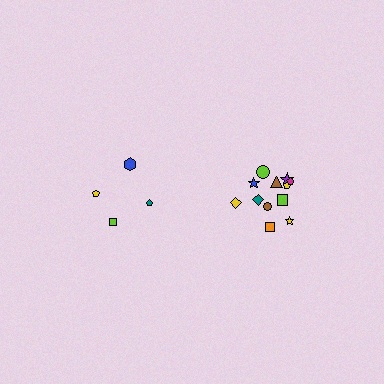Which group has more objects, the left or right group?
The right group.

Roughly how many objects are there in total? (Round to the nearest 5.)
Roughly 15 objects in total.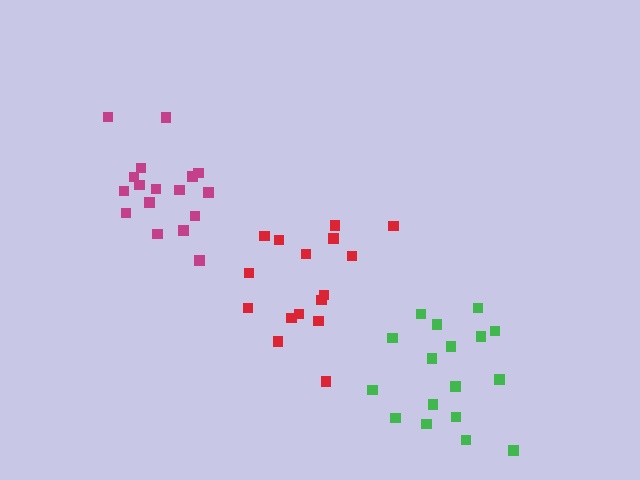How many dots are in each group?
Group 1: 17 dots, Group 2: 17 dots, Group 3: 16 dots (50 total).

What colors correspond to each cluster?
The clusters are colored: magenta, green, red.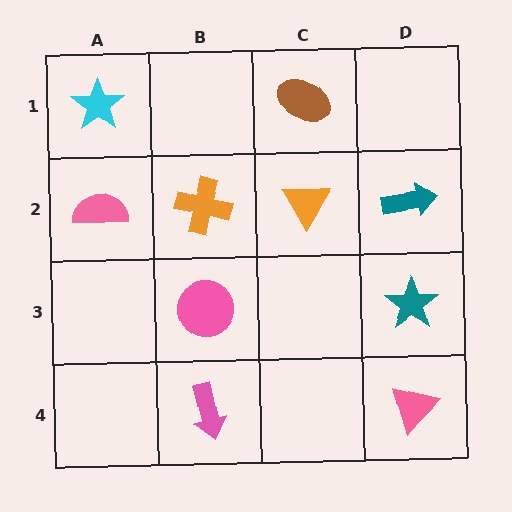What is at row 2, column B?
An orange cross.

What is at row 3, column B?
A pink circle.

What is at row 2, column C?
An orange triangle.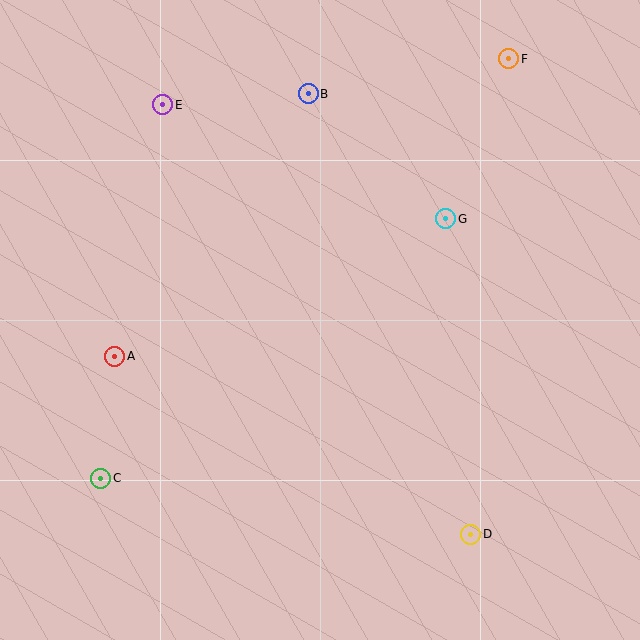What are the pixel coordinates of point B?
Point B is at (308, 94).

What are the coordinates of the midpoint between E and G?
The midpoint between E and G is at (304, 162).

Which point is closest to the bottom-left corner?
Point C is closest to the bottom-left corner.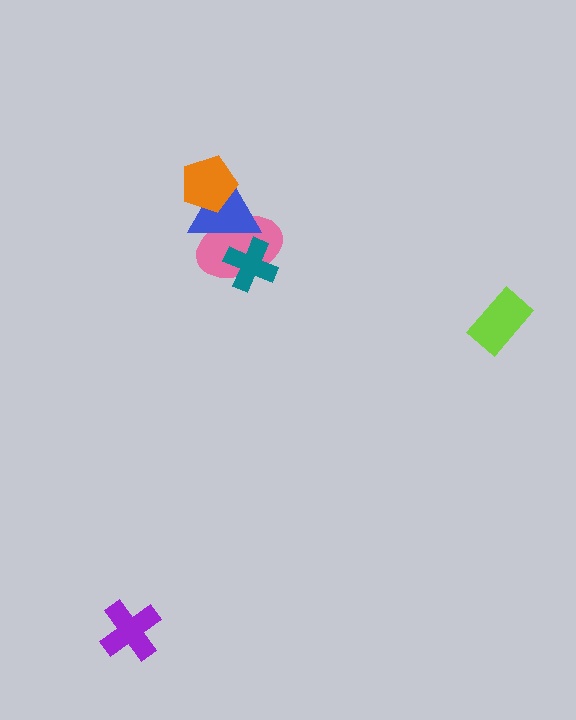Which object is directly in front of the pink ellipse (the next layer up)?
The blue triangle is directly in front of the pink ellipse.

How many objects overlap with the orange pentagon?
1 object overlaps with the orange pentagon.